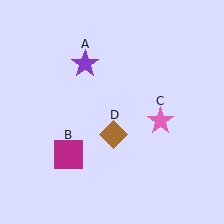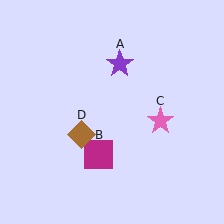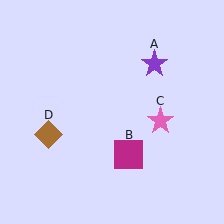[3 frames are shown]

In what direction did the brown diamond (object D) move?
The brown diamond (object D) moved left.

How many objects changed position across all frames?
3 objects changed position: purple star (object A), magenta square (object B), brown diamond (object D).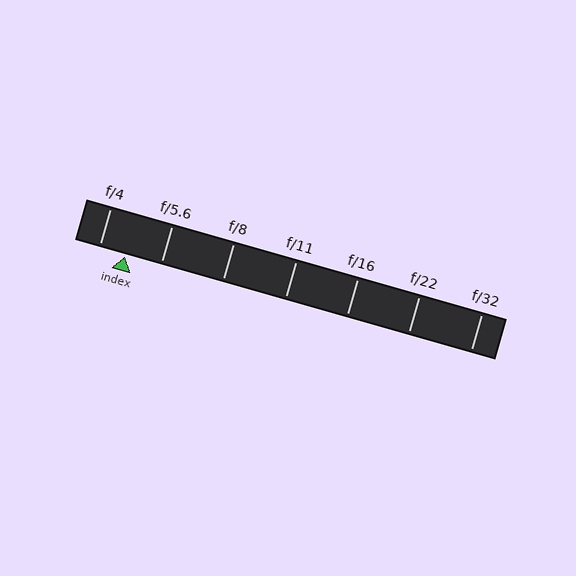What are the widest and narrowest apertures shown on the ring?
The widest aperture shown is f/4 and the narrowest is f/32.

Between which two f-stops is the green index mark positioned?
The index mark is between f/4 and f/5.6.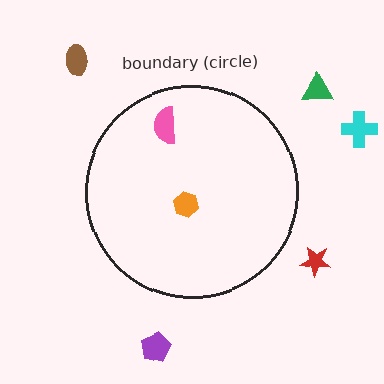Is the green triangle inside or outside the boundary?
Outside.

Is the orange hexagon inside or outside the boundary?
Inside.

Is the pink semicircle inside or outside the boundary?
Inside.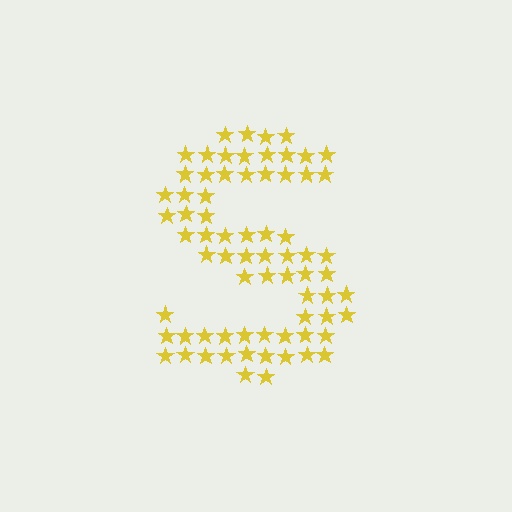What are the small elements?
The small elements are stars.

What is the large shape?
The large shape is the letter S.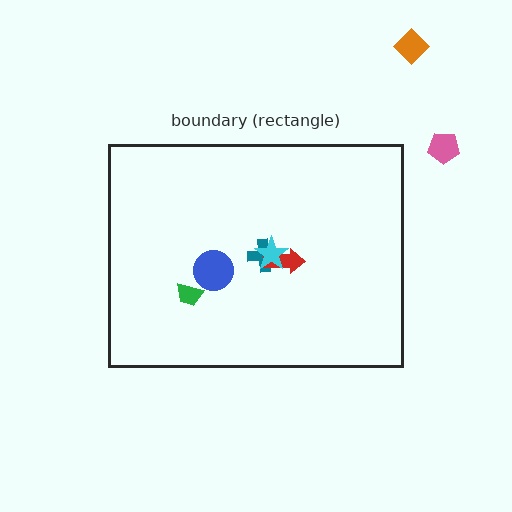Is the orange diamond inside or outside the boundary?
Outside.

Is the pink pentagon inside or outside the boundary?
Outside.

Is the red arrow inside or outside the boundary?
Inside.